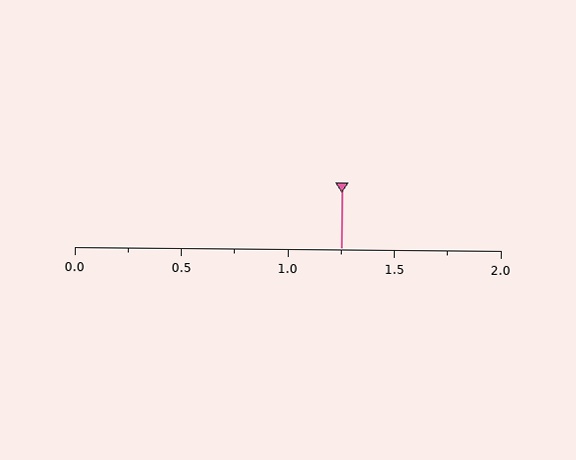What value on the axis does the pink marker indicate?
The marker indicates approximately 1.25.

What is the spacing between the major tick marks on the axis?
The major ticks are spaced 0.5 apart.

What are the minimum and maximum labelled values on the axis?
The axis runs from 0.0 to 2.0.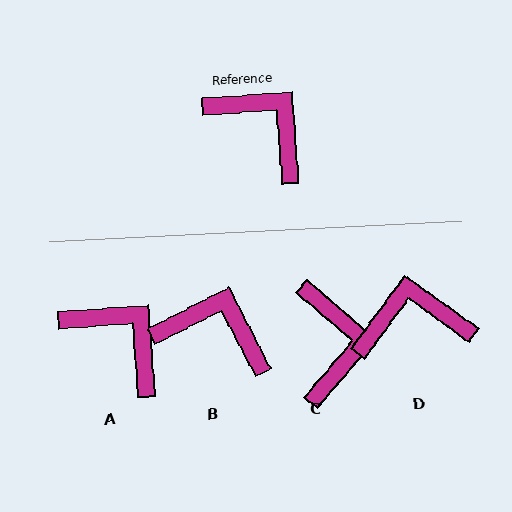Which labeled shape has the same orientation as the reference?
A.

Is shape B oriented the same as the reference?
No, it is off by about 23 degrees.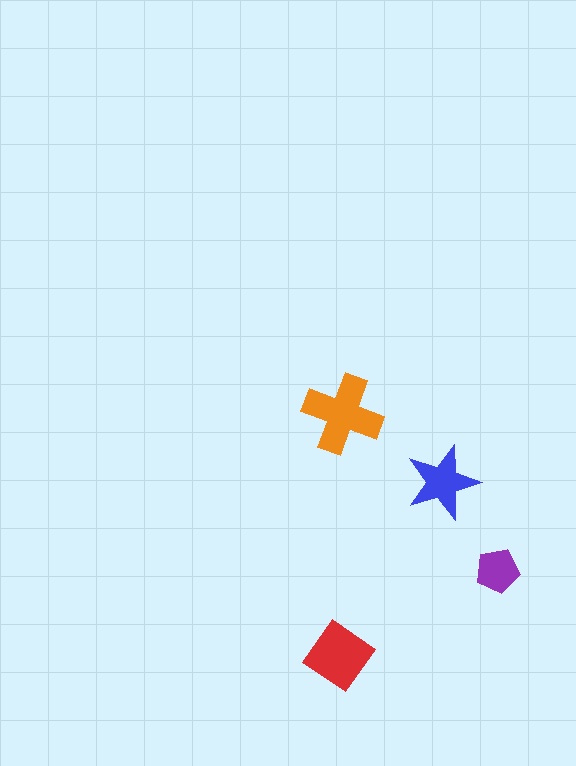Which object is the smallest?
The purple pentagon.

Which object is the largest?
The orange cross.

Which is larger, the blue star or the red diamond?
The red diamond.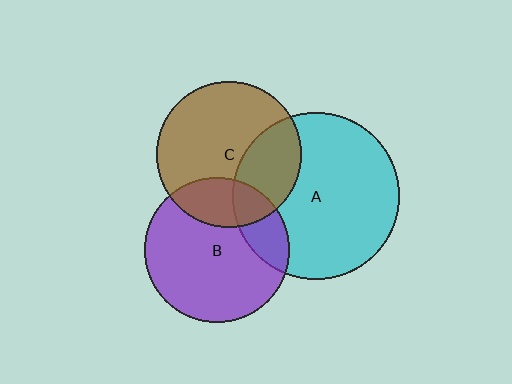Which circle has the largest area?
Circle A (cyan).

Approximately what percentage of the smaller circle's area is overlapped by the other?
Approximately 30%.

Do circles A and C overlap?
Yes.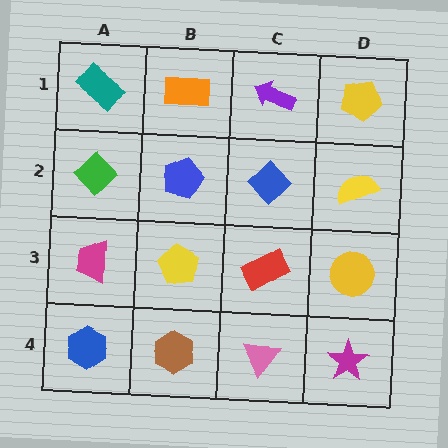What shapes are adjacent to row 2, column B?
An orange rectangle (row 1, column B), a yellow pentagon (row 3, column B), a green diamond (row 2, column A), a blue diamond (row 2, column C).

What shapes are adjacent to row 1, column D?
A yellow semicircle (row 2, column D), a purple arrow (row 1, column C).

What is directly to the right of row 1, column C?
A yellow pentagon.